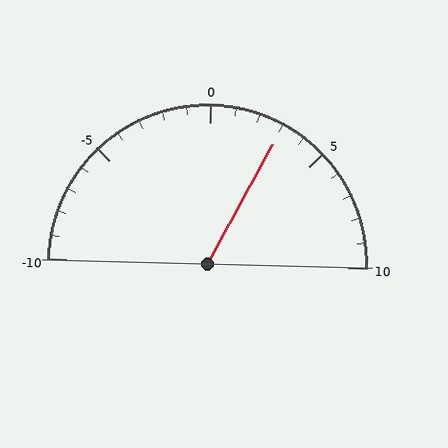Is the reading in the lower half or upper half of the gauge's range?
The reading is in the upper half of the range (-10 to 10).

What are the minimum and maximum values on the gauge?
The gauge ranges from -10 to 10.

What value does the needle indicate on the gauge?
The needle indicates approximately 3.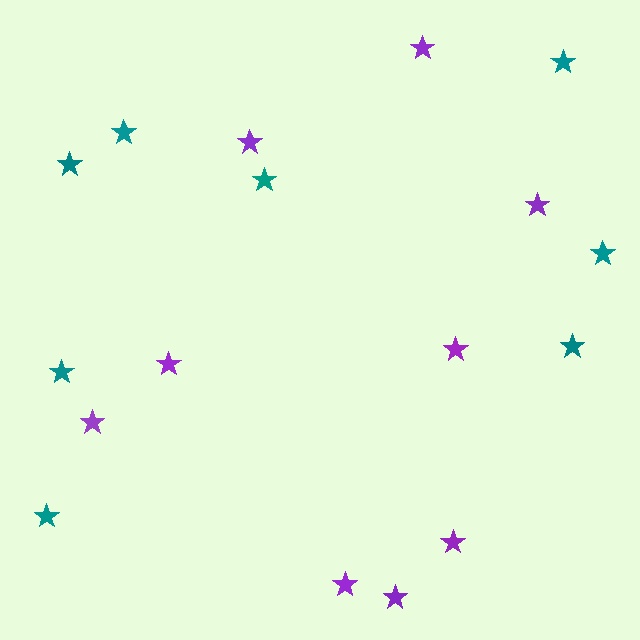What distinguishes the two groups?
There are 2 groups: one group of purple stars (9) and one group of teal stars (8).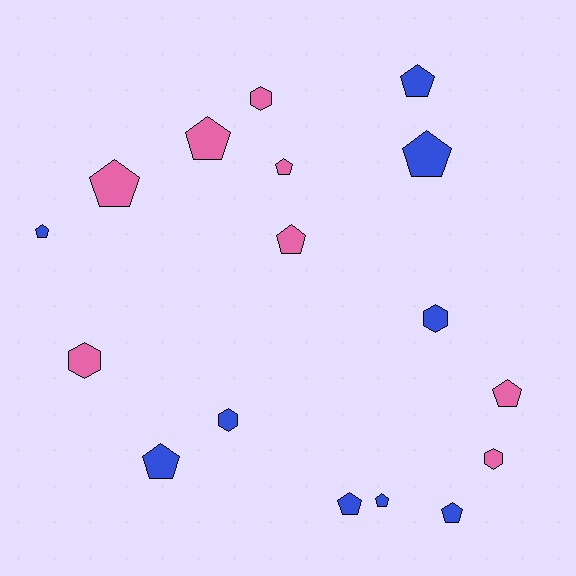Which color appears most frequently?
Blue, with 9 objects.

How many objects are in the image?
There are 17 objects.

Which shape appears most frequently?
Pentagon, with 12 objects.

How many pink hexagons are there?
There are 3 pink hexagons.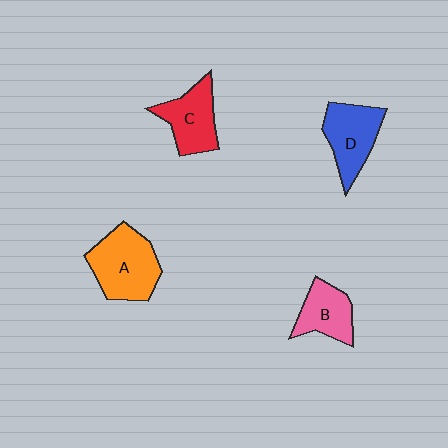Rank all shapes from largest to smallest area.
From largest to smallest: A (orange), D (blue), C (red), B (pink).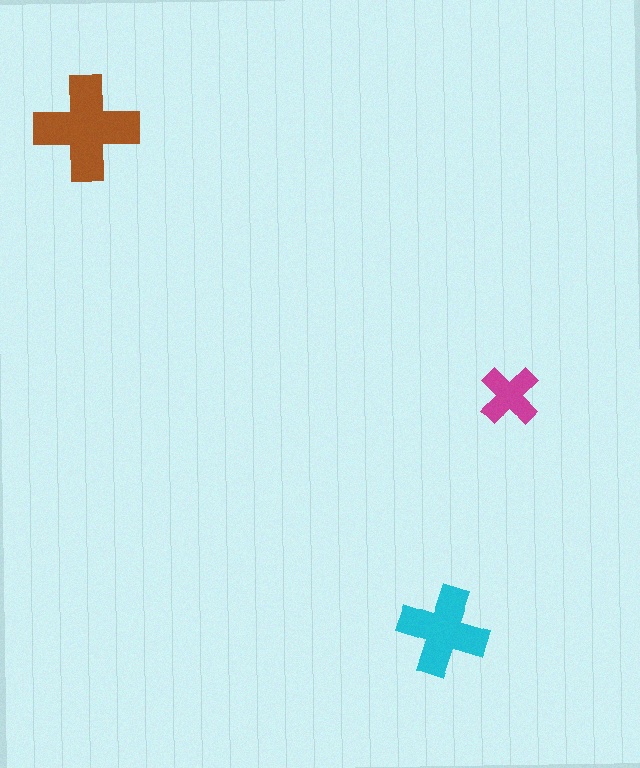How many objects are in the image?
There are 3 objects in the image.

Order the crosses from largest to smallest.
the brown one, the cyan one, the magenta one.